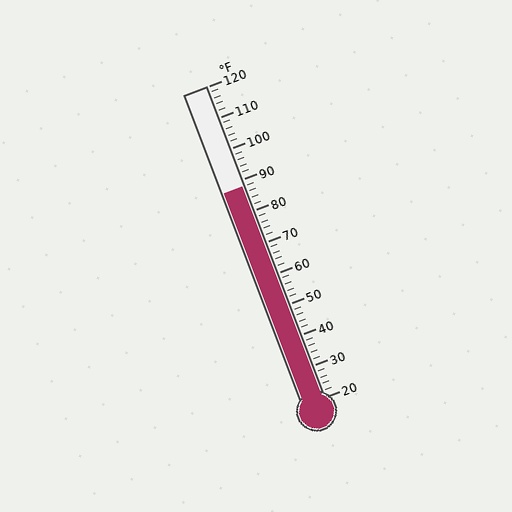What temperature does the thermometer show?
The thermometer shows approximately 88°F.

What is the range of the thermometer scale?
The thermometer scale ranges from 20°F to 120°F.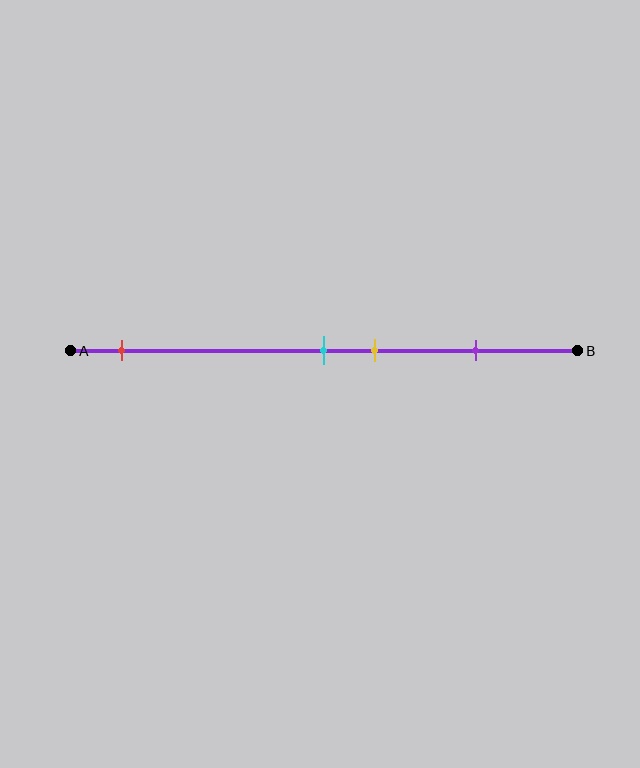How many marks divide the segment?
There are 4 marks dividing the segment.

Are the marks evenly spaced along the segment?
No, the marks are not evenly spaced.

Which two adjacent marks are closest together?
The cyan and yellow marks are the closest adjacent pair.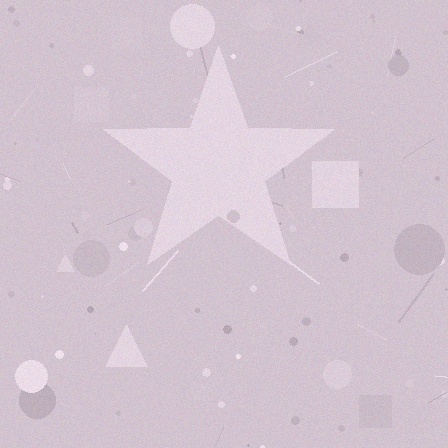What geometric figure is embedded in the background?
A star is embedded in the background.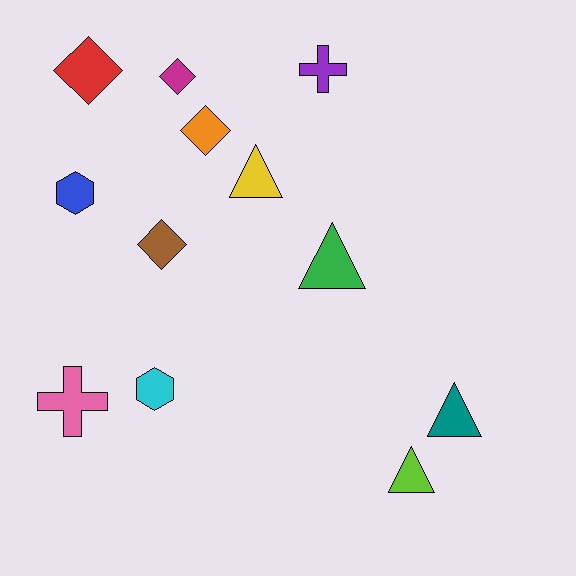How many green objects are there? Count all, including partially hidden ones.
There is 1 green object.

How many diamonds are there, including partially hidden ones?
There are 4 diamonds.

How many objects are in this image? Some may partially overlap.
There are 12 objects.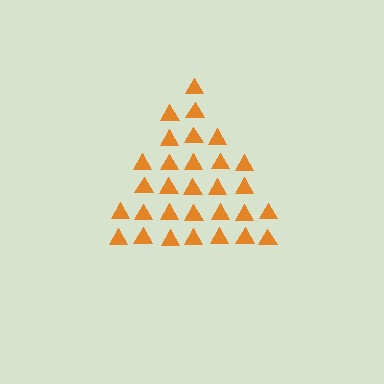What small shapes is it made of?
It is made of small triangles.